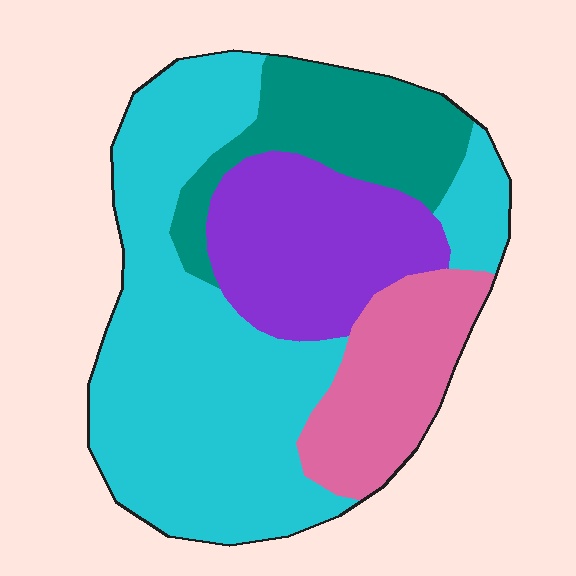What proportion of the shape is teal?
Teal covers 16% of the shape.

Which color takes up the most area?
Cyan, at roughly 50%.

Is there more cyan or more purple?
Cyan.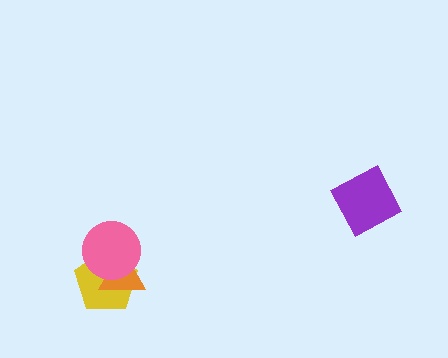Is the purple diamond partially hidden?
No, no other shape covers it.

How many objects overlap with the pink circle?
2 objects overlap with the pink circle.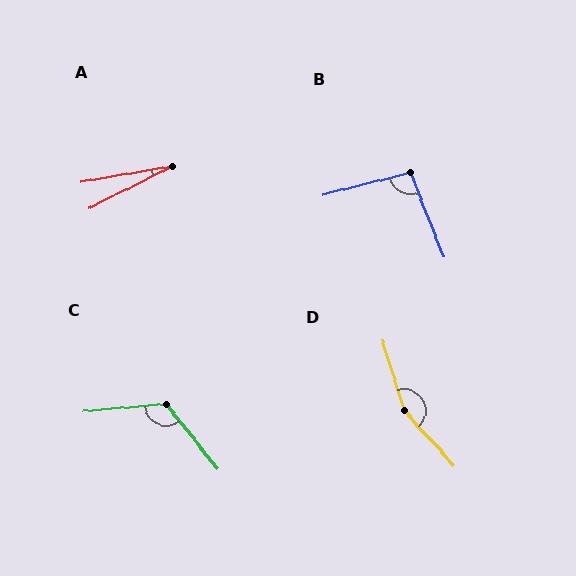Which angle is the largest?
D, at approximately 154 degrees.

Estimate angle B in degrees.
Approximately 97 degrees.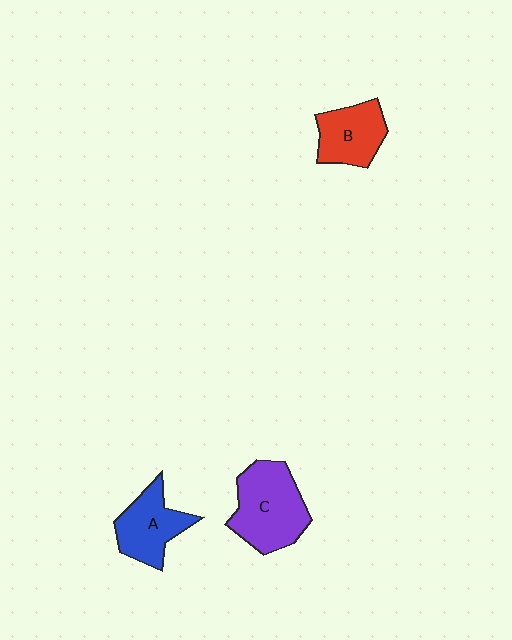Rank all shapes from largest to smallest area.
From largest to smallest: C (purple), A (blue), B (red).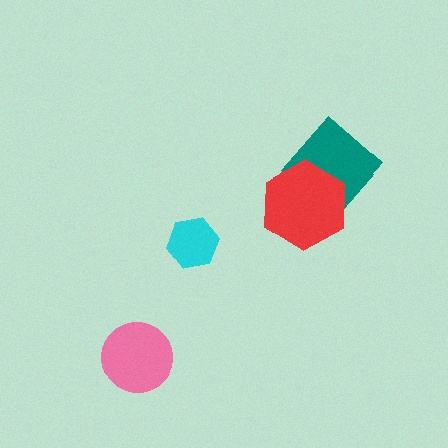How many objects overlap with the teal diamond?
1 object overlaps with the teal diamond.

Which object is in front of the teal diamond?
The red hexagon is in front of the teal diamond.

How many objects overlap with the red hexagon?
1 object overlaps with the red hexagon.